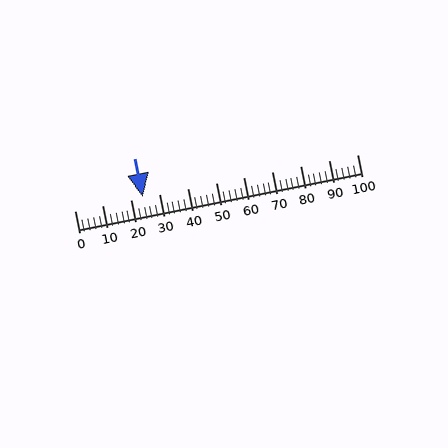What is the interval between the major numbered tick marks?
The major tick marks are spaced 10 units apart.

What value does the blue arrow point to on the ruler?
The blue arrow points to approximately 24.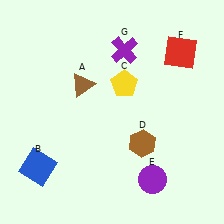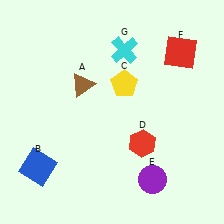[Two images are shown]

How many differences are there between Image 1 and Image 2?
There are 2 differences between the two images.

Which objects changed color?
D changed from brown to red. G changed from purple to cyan.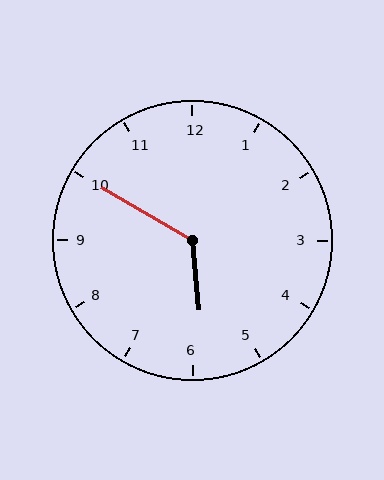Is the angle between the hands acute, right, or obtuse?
It is obtuse.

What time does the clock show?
5:50.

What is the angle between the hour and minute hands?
Approximately 125 degrees.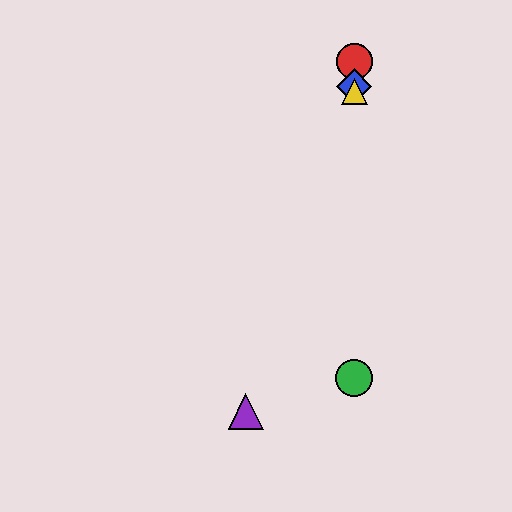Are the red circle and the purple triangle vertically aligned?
No, the red circle is at x≈354 and the purple triangle is at x≈246.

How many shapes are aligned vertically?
4 shapes (the red circle, the blue diamond, the green circle, the yellow triangle) are aligned vertically.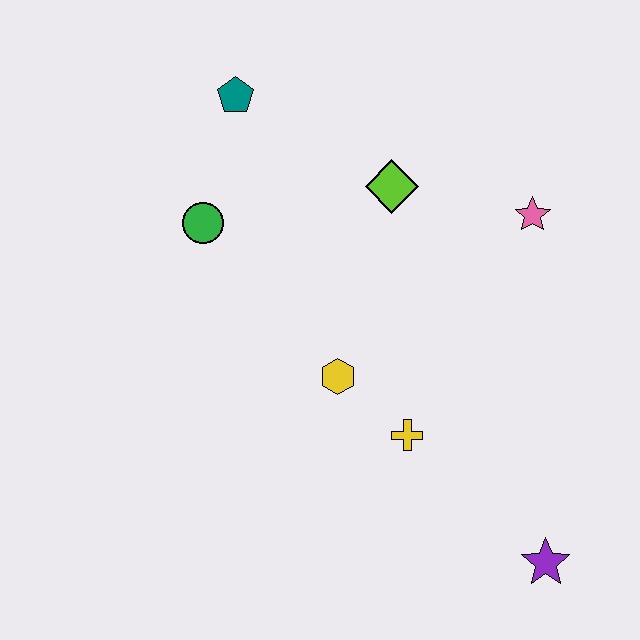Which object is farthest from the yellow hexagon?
The teal pentagon is farthest from the yellow hexagon.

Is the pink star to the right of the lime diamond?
Yes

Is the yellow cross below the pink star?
Yes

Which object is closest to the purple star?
The yellow cross is closest to the purple star.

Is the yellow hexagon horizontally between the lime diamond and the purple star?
No